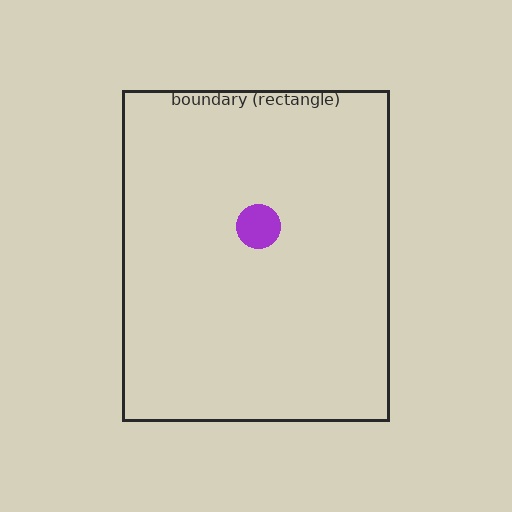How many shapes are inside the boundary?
1 inside, 0 outside.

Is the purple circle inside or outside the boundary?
Inside.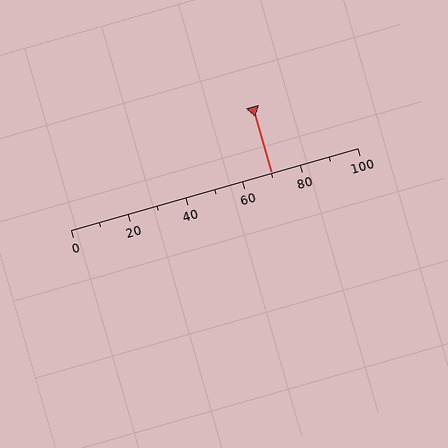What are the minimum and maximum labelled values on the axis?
The axis runs from 0 to 100.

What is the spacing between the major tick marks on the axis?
The major ticks are spaced 20 apart.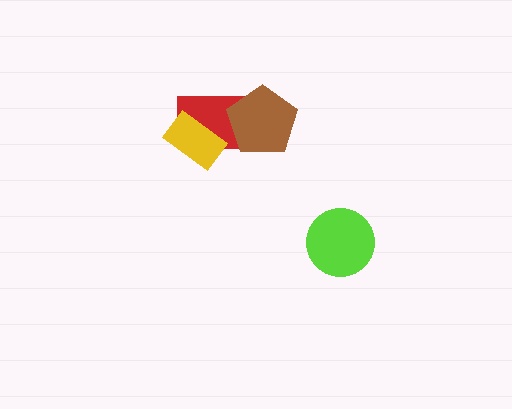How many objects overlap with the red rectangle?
2 objects overlap with the red rectangle.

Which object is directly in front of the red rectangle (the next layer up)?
The brown pentagon is directly in front of the red rectangle.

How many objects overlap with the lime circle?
0 objects overlap with the lime circle.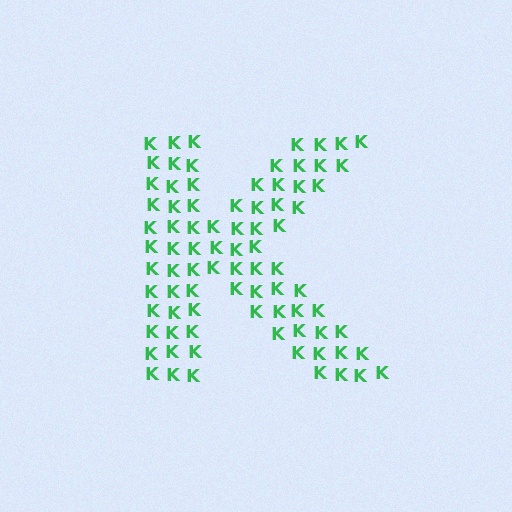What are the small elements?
The small elements are letter K's.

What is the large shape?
The large shape is the letter K.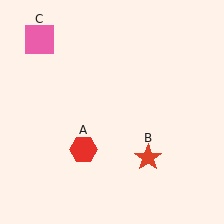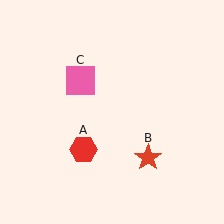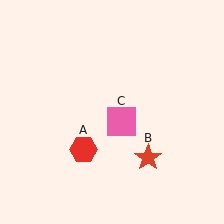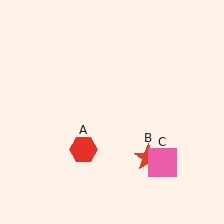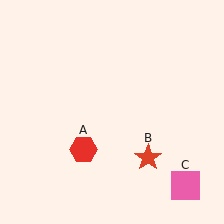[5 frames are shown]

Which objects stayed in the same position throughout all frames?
Red hexagon (object A) and red star (object B) remained stationary.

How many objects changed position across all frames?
1 object changed position: pink square (object C).